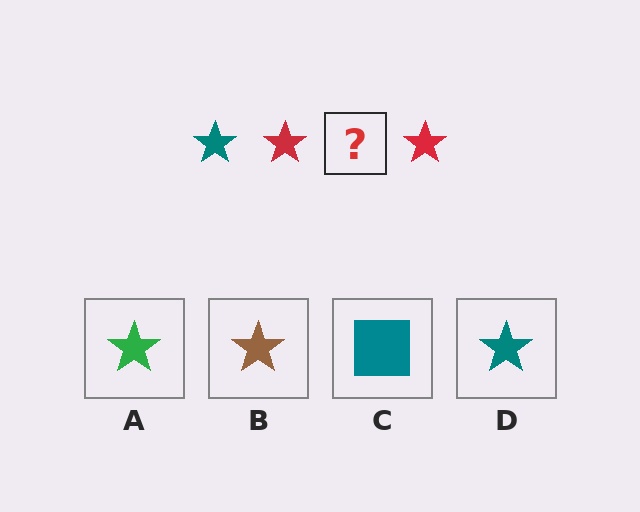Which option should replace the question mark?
Option D.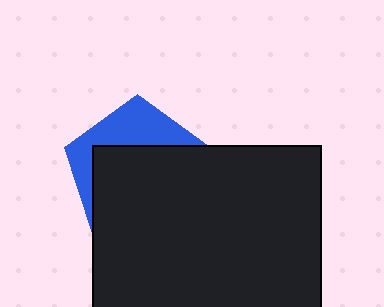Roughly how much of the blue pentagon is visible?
A small part of it is visible (roughly 34%).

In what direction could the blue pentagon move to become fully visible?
The blue pentagon could move up. That would shift it out from behind the black square entirely.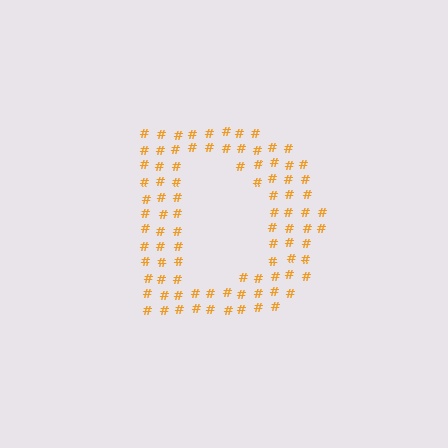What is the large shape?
The large shape is the letter D.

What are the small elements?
The small elements are hash symbols.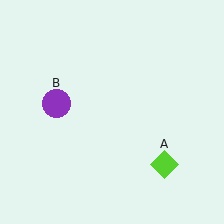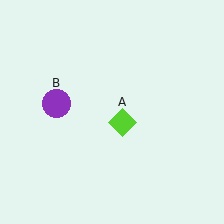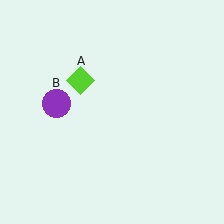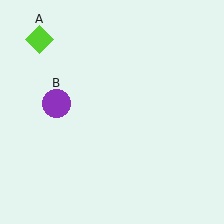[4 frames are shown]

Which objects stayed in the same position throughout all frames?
Purple circle (object B) remained stationary.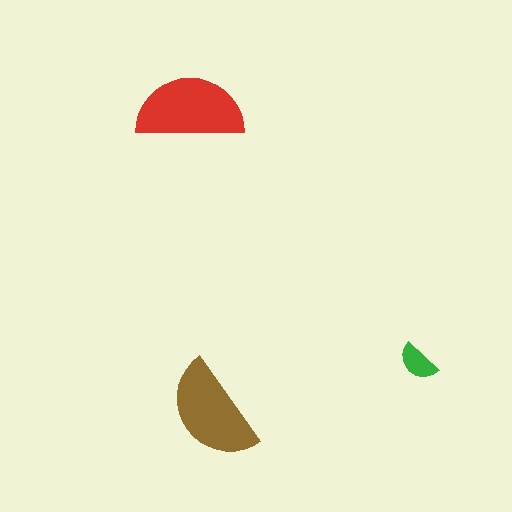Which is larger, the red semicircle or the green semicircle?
The red one.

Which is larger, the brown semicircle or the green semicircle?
The brown one.